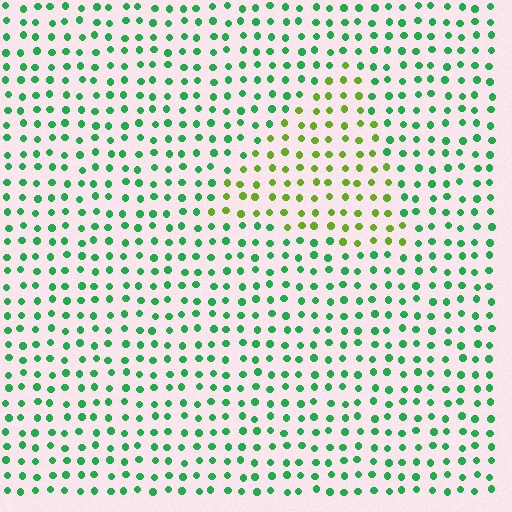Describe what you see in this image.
The image is filled with small green elements in a uniform arrangement. A triangle-shaped region is visible where the elements are tinted to a slightly different hue, forming a subtle color boundary.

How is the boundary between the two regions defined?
The boundary is defined purely by a slight shift in hue (about 48 degrees). Spacing, size, and orientation are identical on both sides.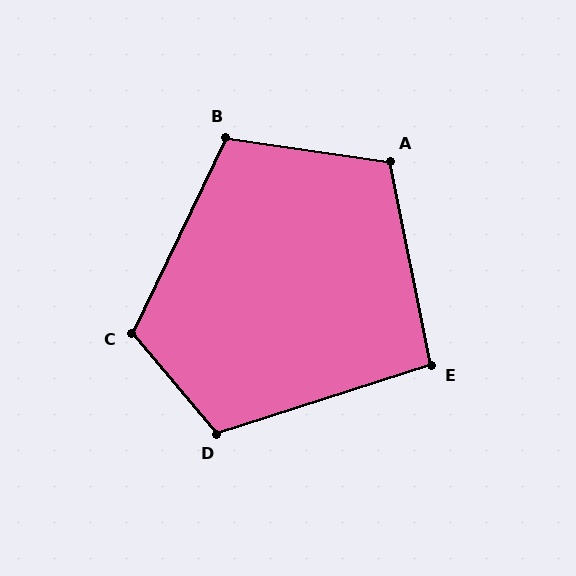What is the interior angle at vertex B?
Approximately 107 degrees (obtuse).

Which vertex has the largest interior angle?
C, at approximately 114 degrees.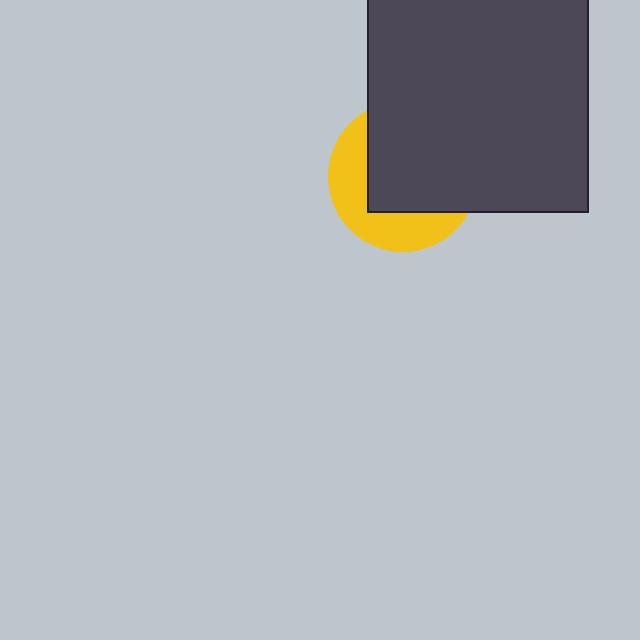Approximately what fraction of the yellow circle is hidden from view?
Roughly 62% of the yellow circle is hidden behind the dark gray rectangle.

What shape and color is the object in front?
The object in front is a dark gray rectangle.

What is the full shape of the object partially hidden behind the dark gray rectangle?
The partially hidden object is a yellow circle.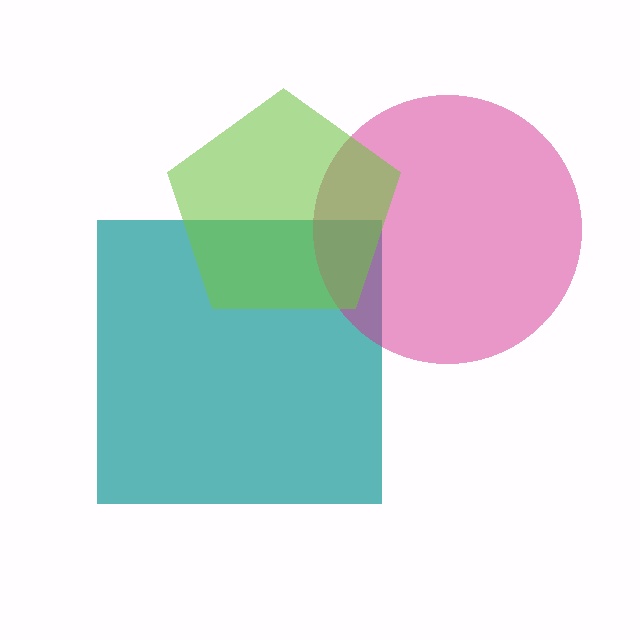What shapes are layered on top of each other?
The layered shapes are: a teal square, a magenta circle, a lime pentagon.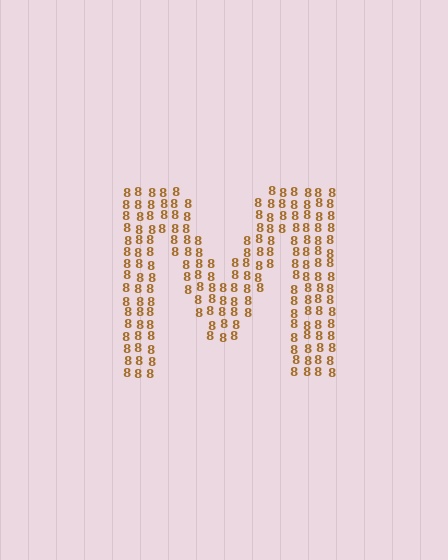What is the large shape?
The large shape is the letter M.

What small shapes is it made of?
It is made of small digit 8's.